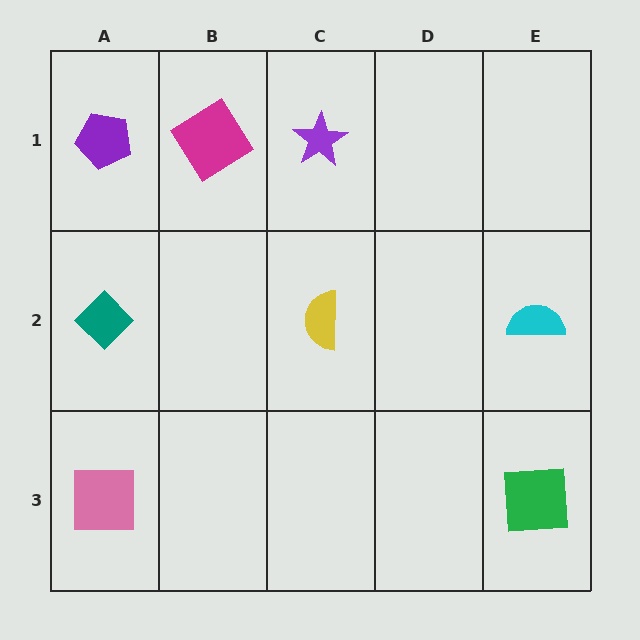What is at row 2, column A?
A teal diamond.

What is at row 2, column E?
A cyan semicircle.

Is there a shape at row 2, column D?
No, that cell is empty.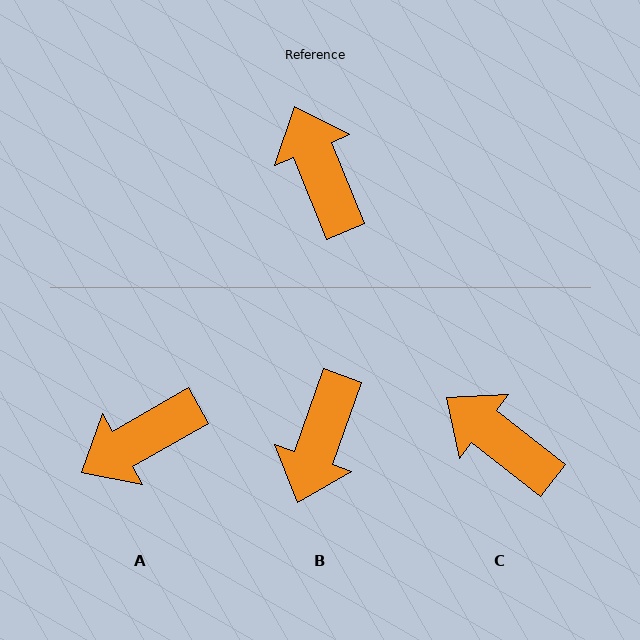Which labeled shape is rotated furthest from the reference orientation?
B, about 138 degrees away.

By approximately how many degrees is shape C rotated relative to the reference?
Approximately 30 degrees counter-clockwise.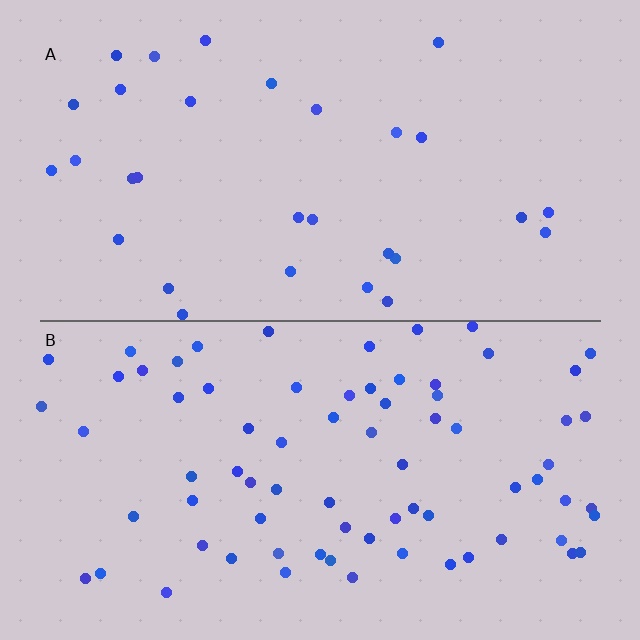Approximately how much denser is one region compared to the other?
Approximately 2.5× — region B over region A.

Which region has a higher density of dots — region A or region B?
B (the bottom).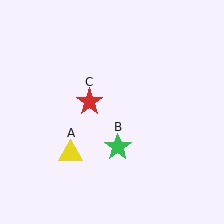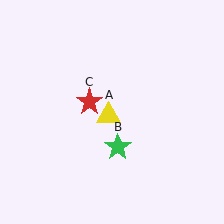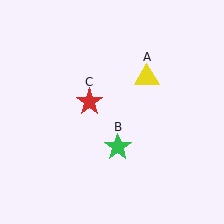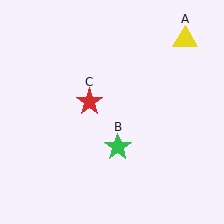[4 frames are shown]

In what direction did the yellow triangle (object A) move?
The yellow triangle (object A) moved up and to the right.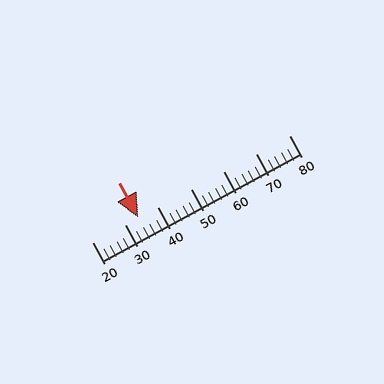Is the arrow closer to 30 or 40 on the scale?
The arrow is closer to 30.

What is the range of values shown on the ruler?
The ruler shows values from 20 to 80.